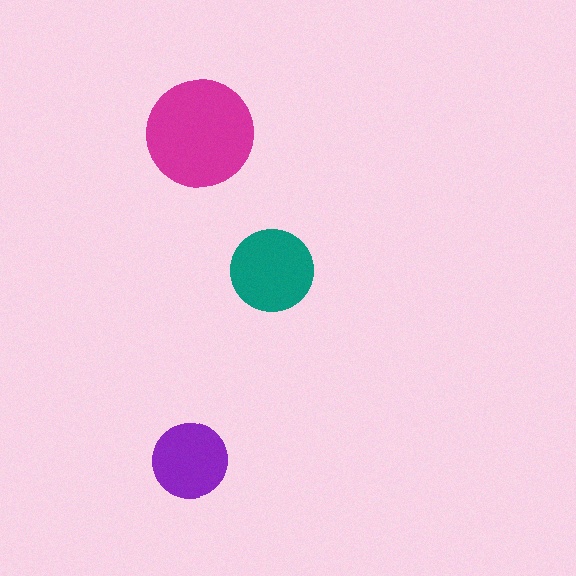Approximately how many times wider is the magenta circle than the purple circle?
About 1.5 times wider.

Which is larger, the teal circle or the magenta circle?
The magenta one.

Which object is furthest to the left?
The purple circle is leftmost.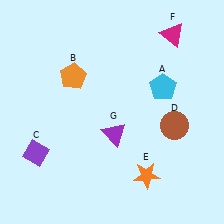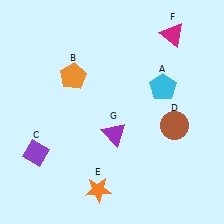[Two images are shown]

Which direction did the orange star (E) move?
The orange star (E) moved left.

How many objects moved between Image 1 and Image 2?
1 object moved between the two images.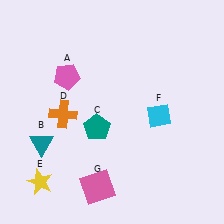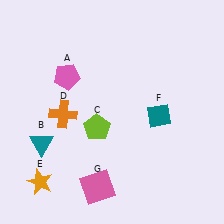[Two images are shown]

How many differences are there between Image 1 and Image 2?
There are 3 differences between the two images.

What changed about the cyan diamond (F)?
In Image 1, F is cyan. In Image 2, it changed to teal.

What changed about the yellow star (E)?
In Image 1, E is yellow. In Image 2, it changed to orange.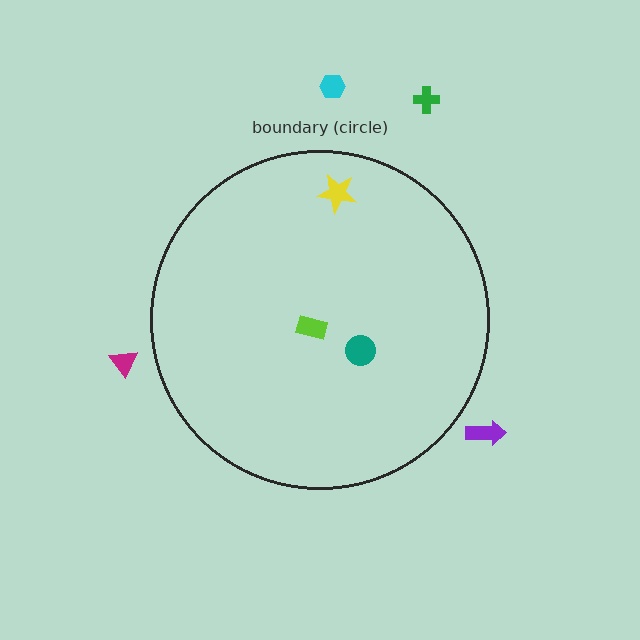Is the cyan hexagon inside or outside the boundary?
Outside.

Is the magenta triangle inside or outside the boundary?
Outside.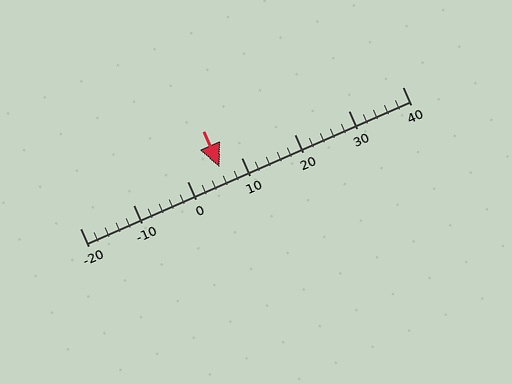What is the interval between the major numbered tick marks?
The major tick marks are spaced 10 units apart.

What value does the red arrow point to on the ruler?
The red arrow points to approximately 6.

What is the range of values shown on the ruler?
The ruler shows values from -20 to 40.